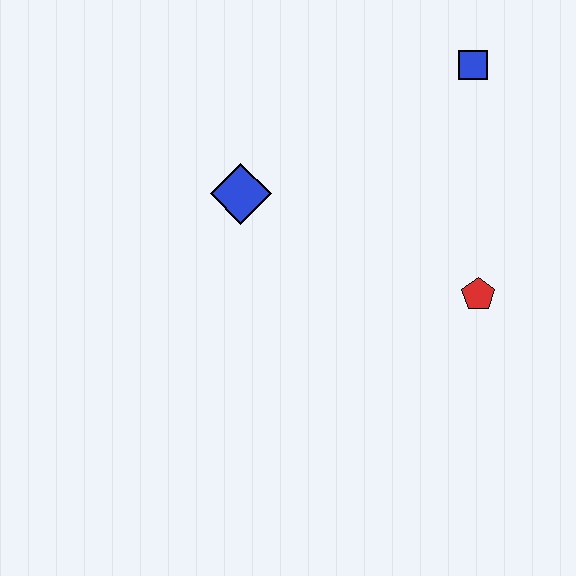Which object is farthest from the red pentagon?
The blue diamond is farthest from the red pentagon.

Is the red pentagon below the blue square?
Yes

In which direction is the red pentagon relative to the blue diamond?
The red pentagon is to the right of the blue diamond.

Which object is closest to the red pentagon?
The blue square is closest to the red pentagon.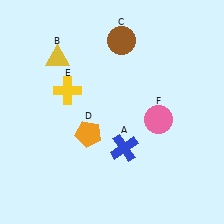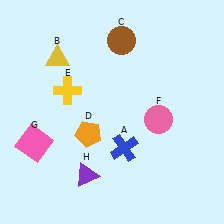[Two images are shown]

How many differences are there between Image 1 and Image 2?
There are 2 differences between the two images.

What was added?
A pink square (G), a purple triangle (H) were added in Image 2.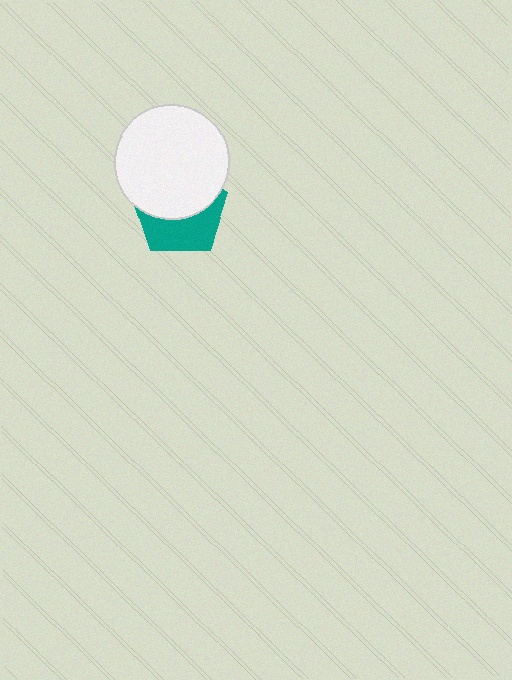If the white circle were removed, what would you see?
You would see the complete teal pentagon.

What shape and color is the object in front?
The object in front is a white circle.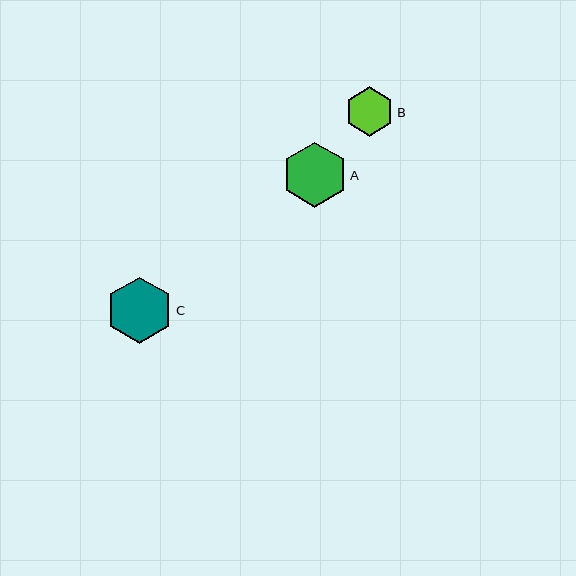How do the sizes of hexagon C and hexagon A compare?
Hexagon C and hexagon A are approximately the same size.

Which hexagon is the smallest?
Hexagon B is the smallest with a size of approximately 49 pixels.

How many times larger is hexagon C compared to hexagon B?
Hexagon C is approximately 1.3 times the size of hexagon B.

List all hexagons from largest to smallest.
From largest to smallest: C, A, B.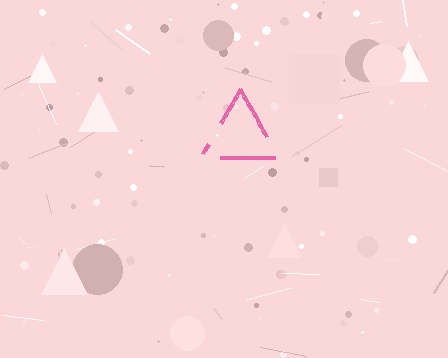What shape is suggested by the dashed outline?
The dashed outline suggests a triangle.